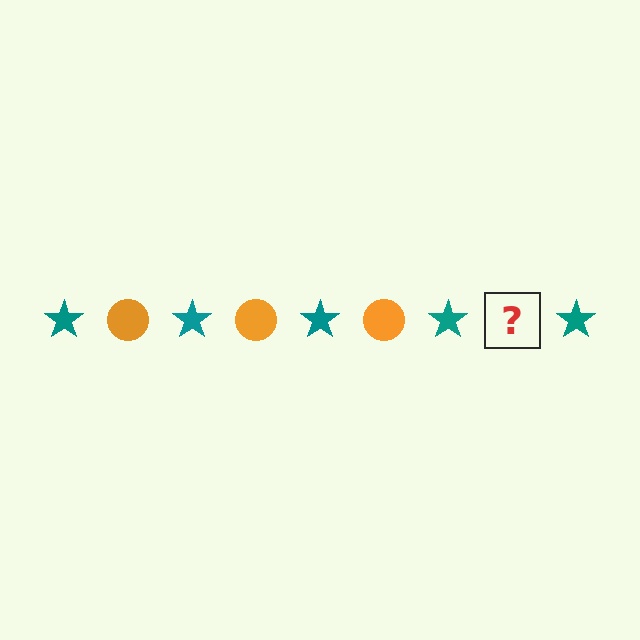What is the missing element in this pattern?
The missing element is an orange circle.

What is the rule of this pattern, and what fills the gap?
The rule is that the pattern alternates between teal star and orange circle. The gap should be filled with an orange circle.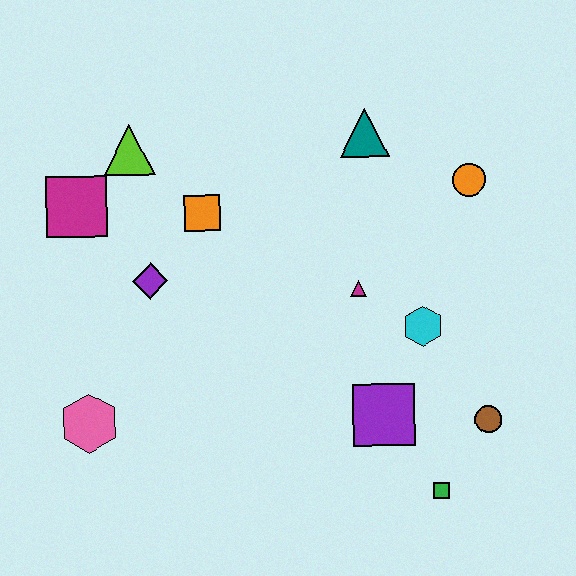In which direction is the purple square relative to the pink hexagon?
The purple square is to the right of the pink hexagon.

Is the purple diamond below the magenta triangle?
No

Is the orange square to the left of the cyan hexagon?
Yes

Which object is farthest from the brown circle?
The magenta square is farthest from the brown circle.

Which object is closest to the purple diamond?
The orange square is closest to the purple diamond.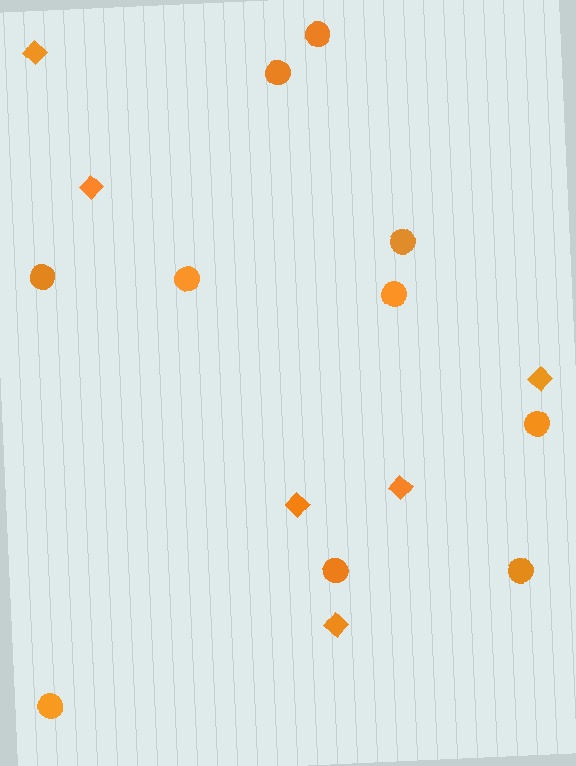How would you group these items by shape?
There are 2 groups: one group of diamonds (6) and one group of circles (10).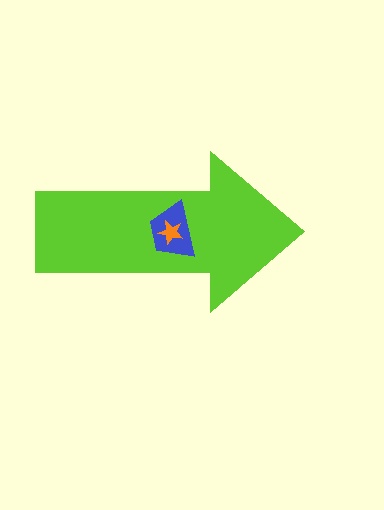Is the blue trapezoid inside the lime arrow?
Yes.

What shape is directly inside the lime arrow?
The blue trapezoid.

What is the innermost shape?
The orange star.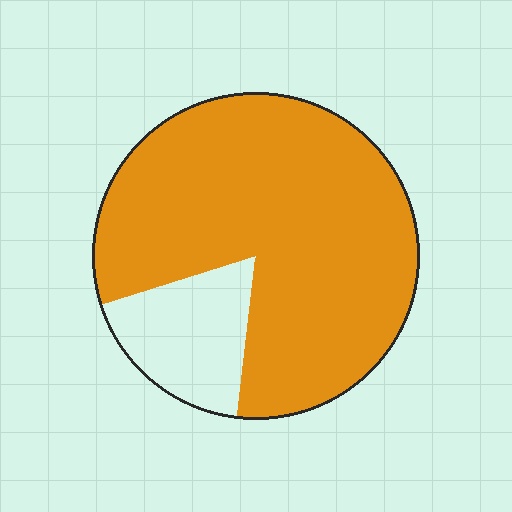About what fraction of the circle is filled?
About five sixths (5/6).